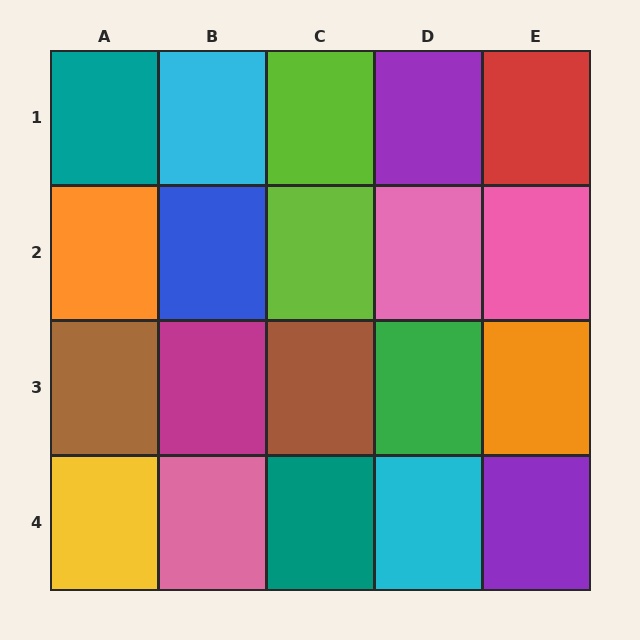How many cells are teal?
2 cells are teal.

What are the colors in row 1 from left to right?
Teal, cyan, lime, purple, red.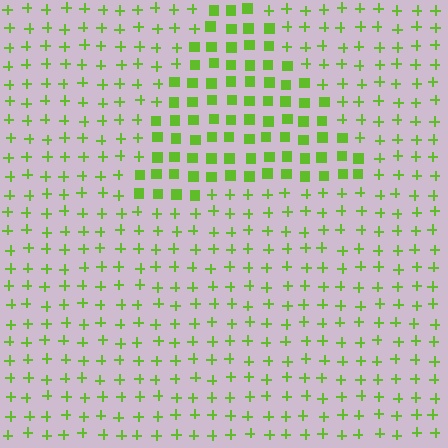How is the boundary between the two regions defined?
The boundary is defined by a change in element shape: squares inside vs. plus signs outside. All elements share the same color and spacing.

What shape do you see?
I see a triangle.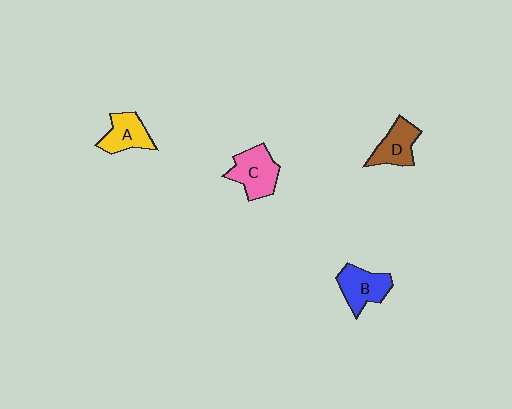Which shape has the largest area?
Shape C (pink).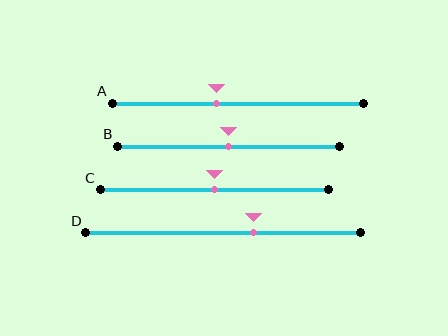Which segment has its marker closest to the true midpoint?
Segment B has its marker closest to the true midpoint.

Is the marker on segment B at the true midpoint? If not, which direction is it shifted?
Yes, the marker on segment B is at the true midpoint.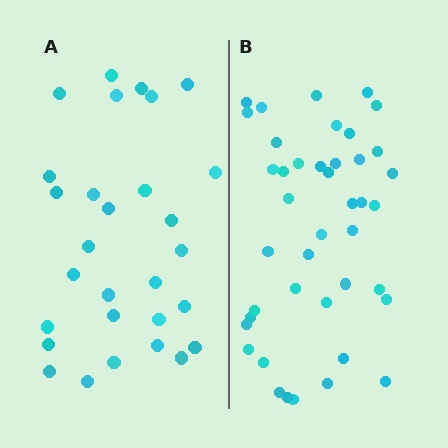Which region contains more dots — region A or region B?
Region B (the right region) has more dots.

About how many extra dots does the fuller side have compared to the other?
Region B has approximately 15 more dots than region A.